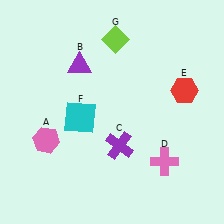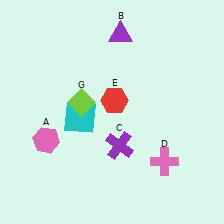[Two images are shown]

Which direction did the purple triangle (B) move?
The purple triangle (B) moved right.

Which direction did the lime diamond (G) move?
The lime diamond (G) moved down.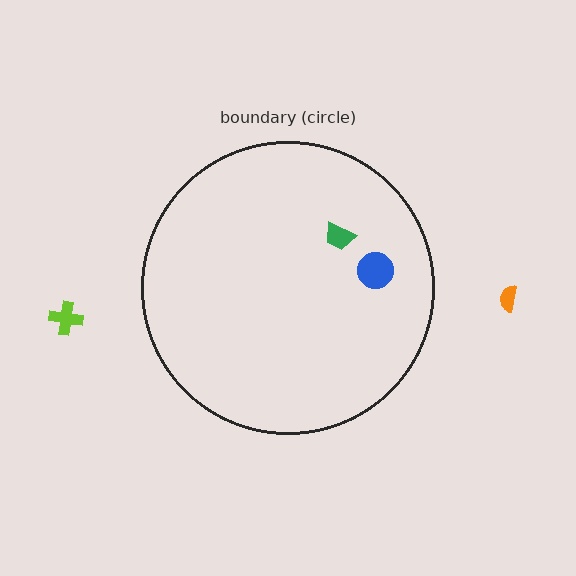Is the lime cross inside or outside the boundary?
Outside.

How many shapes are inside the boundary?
2 inside, 2 outside.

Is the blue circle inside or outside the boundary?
Inside.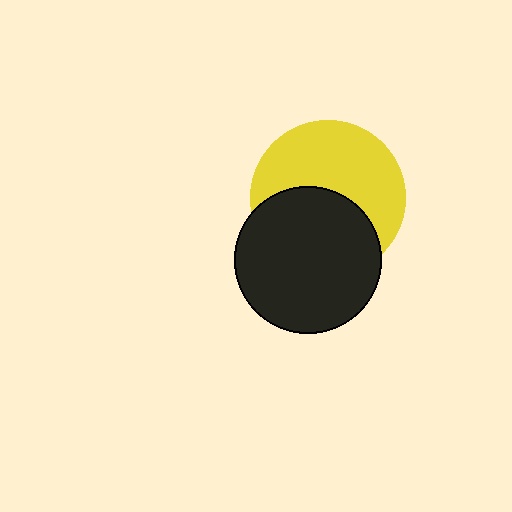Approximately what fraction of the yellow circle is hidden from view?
Roughly 45% of the yellow circle is hidden behind the black circle.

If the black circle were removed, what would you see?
You would see the complete yellow circle.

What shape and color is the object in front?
The object in front is a black circle.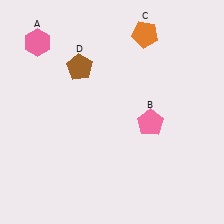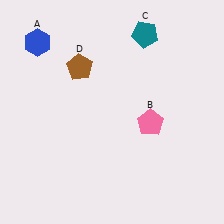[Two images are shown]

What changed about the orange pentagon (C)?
In Image 1, C is orange. In Image 2, it changed to teal.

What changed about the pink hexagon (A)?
In Image 1, A is pink. In Image 2, it changed to blue.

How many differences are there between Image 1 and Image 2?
There are 2 differences between the two images.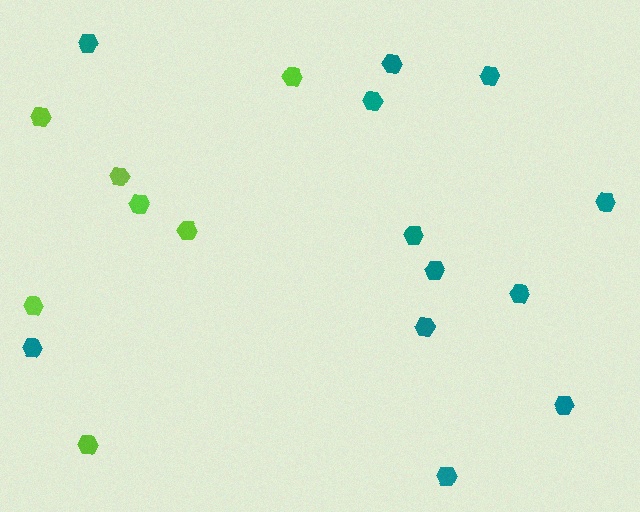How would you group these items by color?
There are 2 groups: one group of teal hexagons (12) and one group of lime hexagons (7).